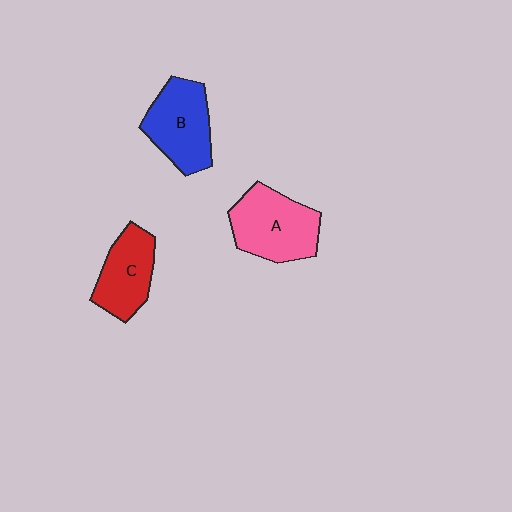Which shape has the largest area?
Shape A (pink).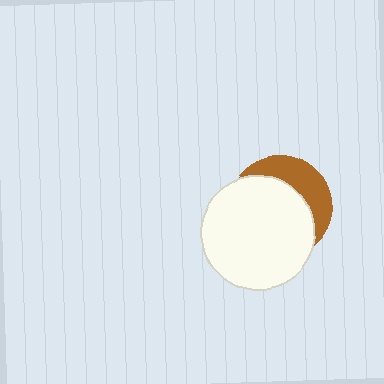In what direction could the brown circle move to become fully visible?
The brown circle could move toward the upper-right. That would shift it out from behind the white circle entirely.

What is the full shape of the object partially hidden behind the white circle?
The partially hidden object is a brown circle.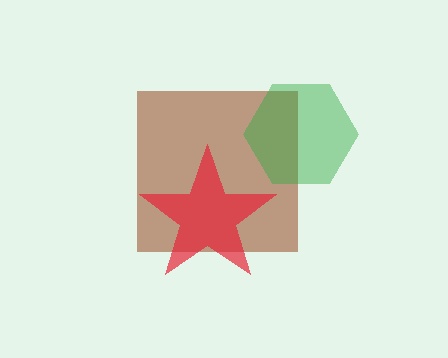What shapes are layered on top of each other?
The layered shapes are: a brown square, a green hexagon, a red star.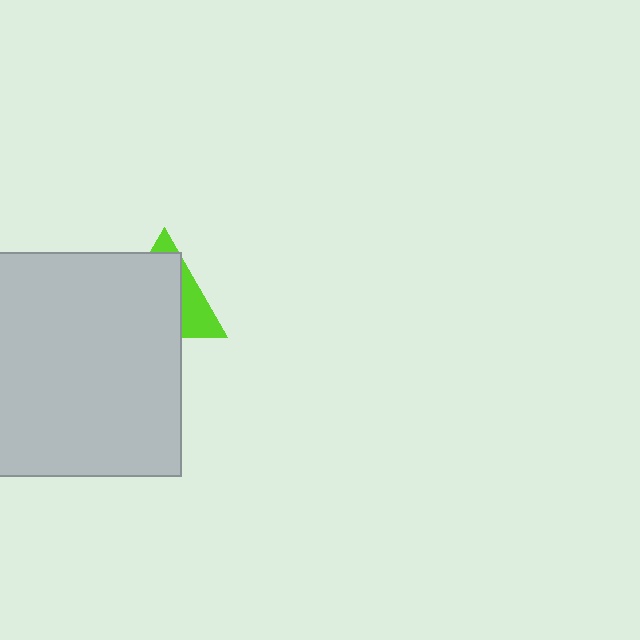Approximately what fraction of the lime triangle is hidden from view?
Roughly 68% of the lime triangle is hidden behind the light gray square.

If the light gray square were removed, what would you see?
You would see the complete lime triangle.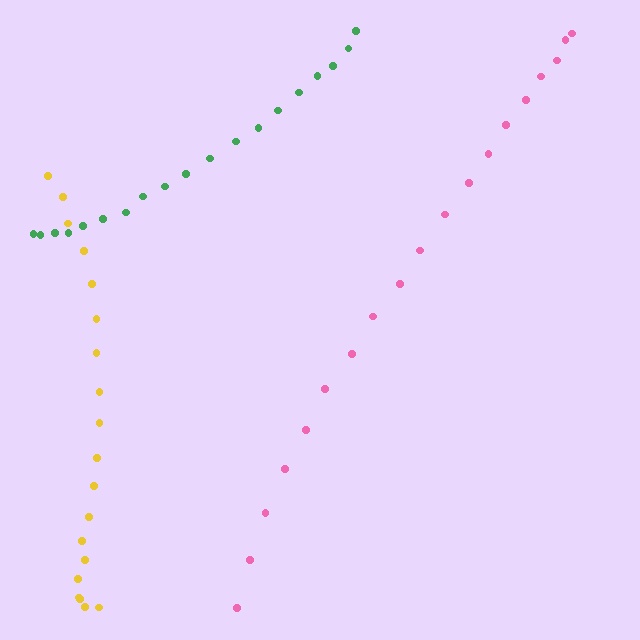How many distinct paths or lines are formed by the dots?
There are 3 distinct paths.